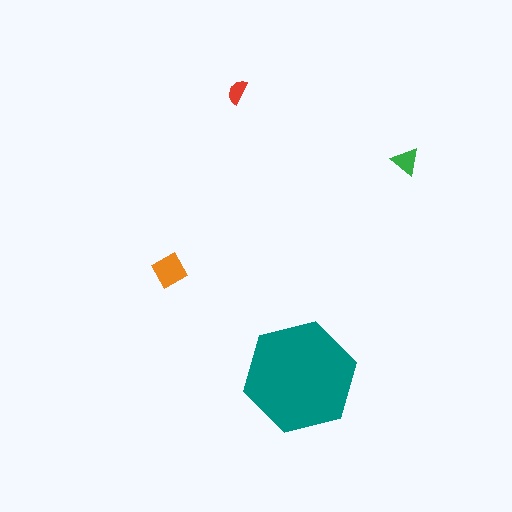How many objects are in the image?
There are 4 objects in the image.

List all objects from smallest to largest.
The red semicircle, the green triangle, the orange diamond, the teal hexagon.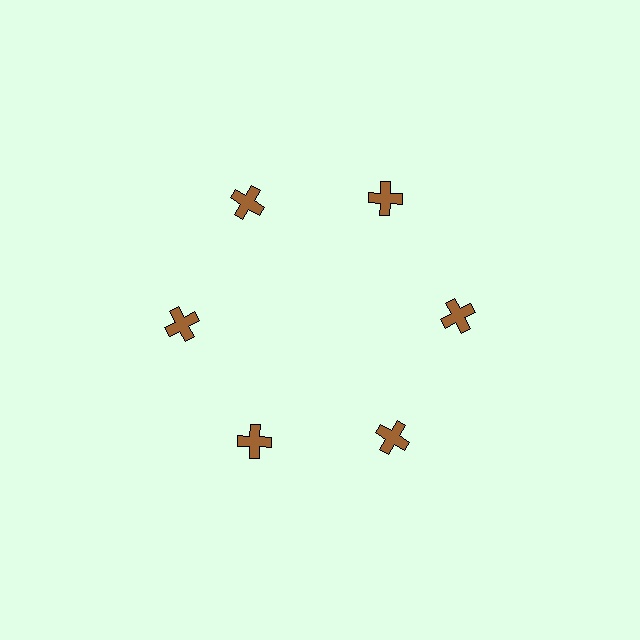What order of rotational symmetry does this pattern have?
This pattern has 6-fold rotational symmetry.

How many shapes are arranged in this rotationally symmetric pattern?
There are 6 shapes, arranged in 6 groups of 1.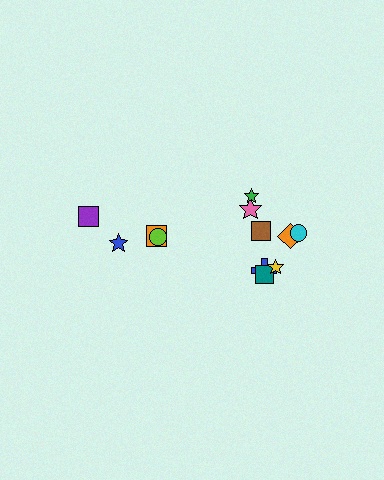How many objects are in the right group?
There are 8 objects.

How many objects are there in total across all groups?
There are 12 objects.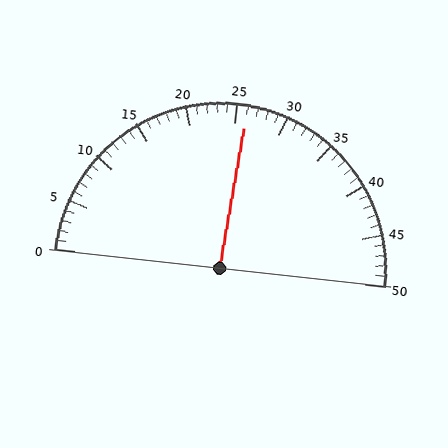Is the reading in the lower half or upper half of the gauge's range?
The reading is in the upper half of the range (0 to 50).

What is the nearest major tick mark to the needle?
The nearest major tick mark is 25.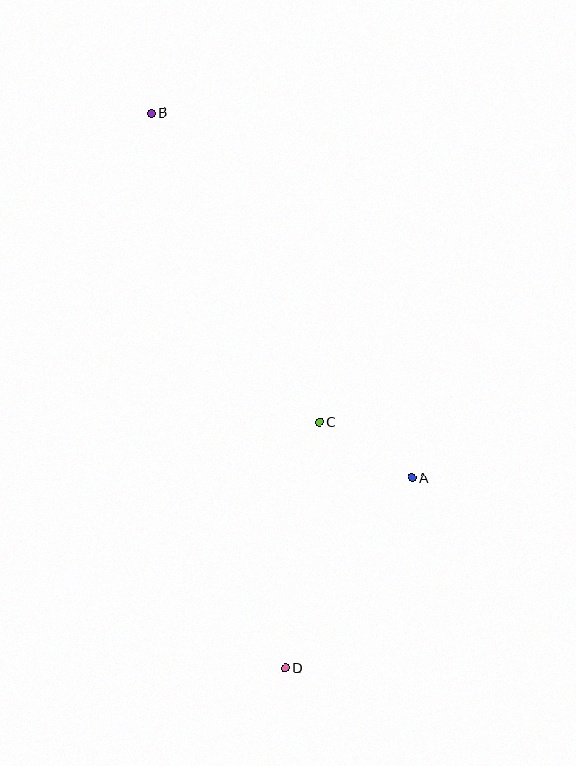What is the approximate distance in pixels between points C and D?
The distance between C and D is approximately 248 pixels.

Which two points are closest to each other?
Points A and C are closest to each other.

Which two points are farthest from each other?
Points B and D are farthest from each other.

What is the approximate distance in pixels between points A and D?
The distance between A and D is approximately 228 pixels.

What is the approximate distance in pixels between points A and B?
The distance between A and B is approximately 448 pixels.